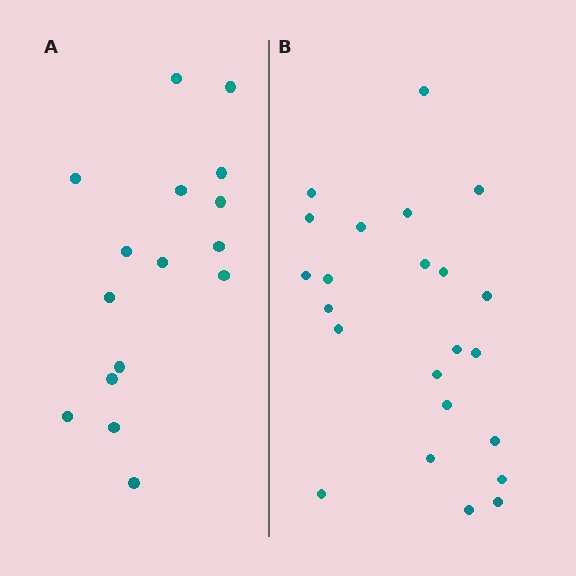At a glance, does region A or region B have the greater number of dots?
Region B (the right region) has more dots.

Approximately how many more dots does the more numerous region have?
Region B has roughly 8 or so more dots than region A.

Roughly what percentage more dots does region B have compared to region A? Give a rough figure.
About 45% more.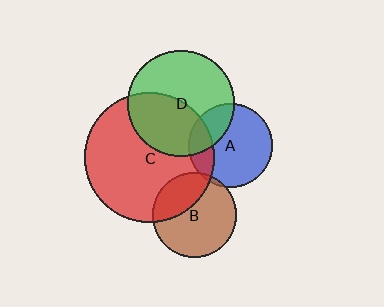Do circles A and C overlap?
Yes.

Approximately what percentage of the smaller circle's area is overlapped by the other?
Approximately 20%.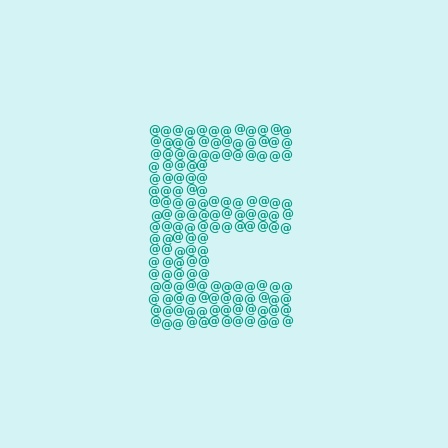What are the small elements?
The small elements are at signs.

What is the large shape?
The large shape is the letter E.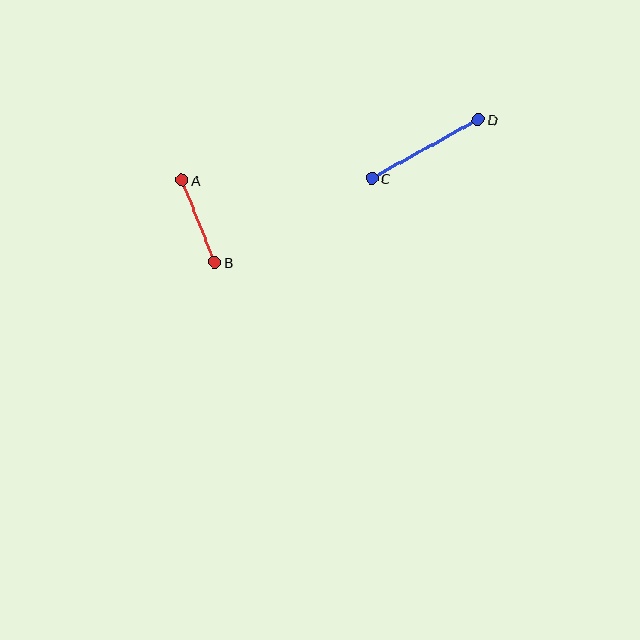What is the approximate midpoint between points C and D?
The midpoint is at approximately (425, 149) pixels.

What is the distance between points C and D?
The distance is approximately 122 pixels.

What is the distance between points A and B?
The distance is approximately 88 pixels.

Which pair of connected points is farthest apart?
Points C and D are farthest apart.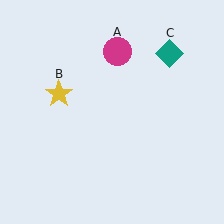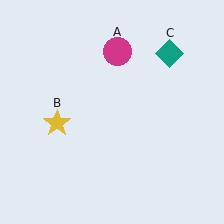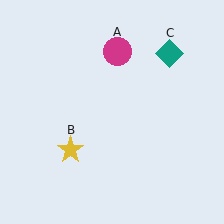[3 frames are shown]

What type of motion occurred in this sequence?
The yellow star (object B) rotated counterclockwise around the center of the scene.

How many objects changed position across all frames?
1 object changed position: yellow star (object B).